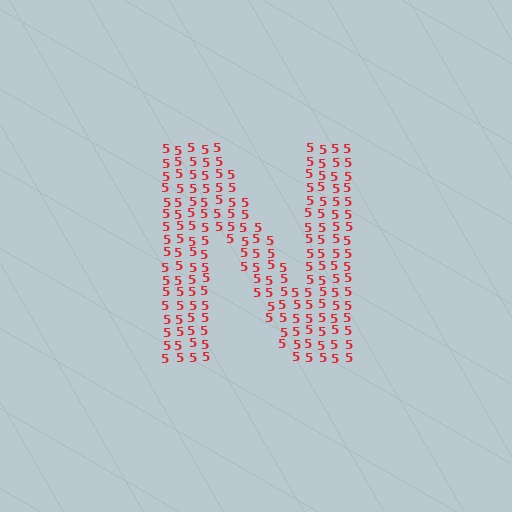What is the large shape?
The large shape is the letter N.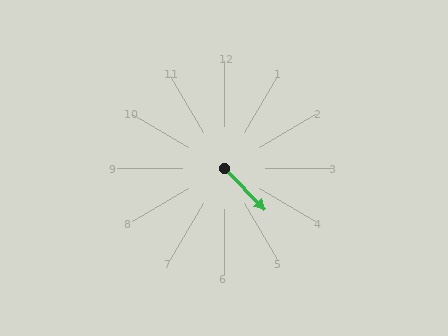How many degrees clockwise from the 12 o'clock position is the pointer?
Approximately 136 degrees.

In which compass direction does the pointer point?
Southeast.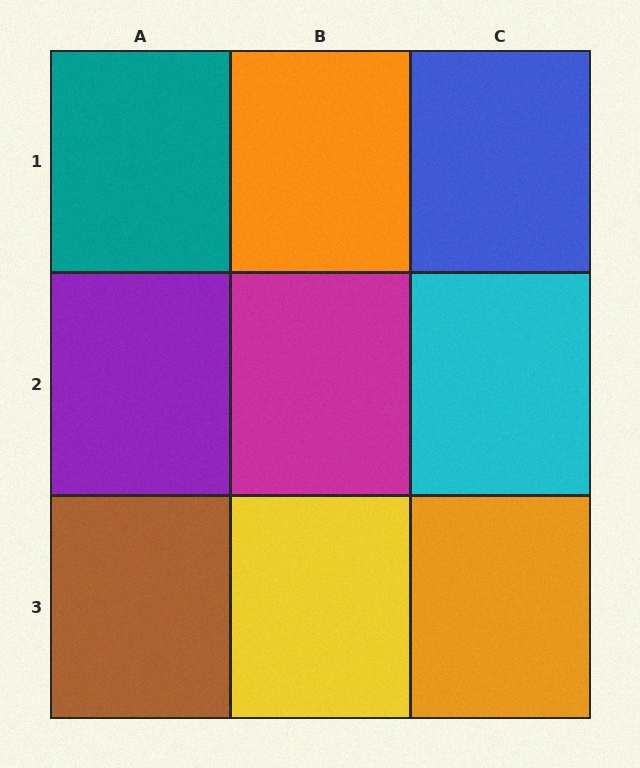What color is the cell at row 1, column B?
Orange.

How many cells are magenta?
1 cell is magenta.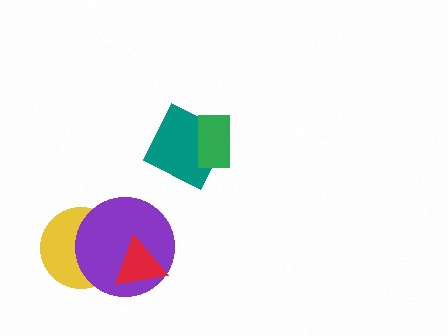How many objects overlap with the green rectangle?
1 object overlaps with the green rectangle.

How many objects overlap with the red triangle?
2 objects overlap with the red triangle.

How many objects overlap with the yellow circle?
2 objects overlap with the yellow circle.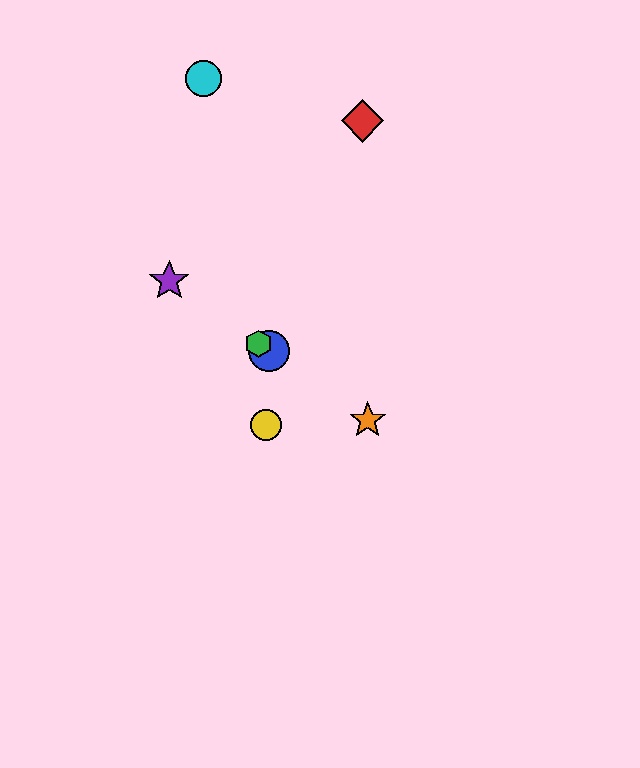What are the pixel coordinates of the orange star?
The orange star is at (368, 420).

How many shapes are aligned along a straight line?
4 shapes (the blue circle, the green hexagon, the purple star, the orange star) are aligned along a straight line.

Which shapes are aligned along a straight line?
The blue circle, the green hexagon, the purple star, the orange star are aligned along a straight line.